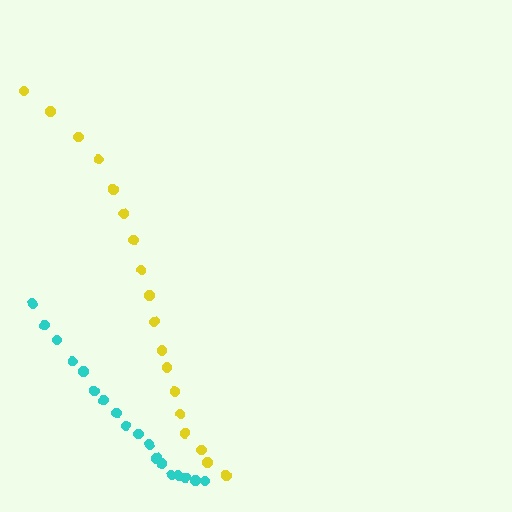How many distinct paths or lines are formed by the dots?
There are 2 distinct paths.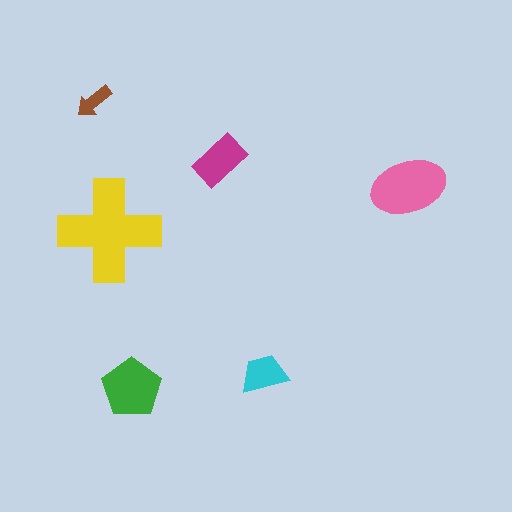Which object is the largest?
The yellow cross.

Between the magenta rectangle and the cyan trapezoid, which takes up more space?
The magenta rectangle.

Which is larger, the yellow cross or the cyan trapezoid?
The yellow cross.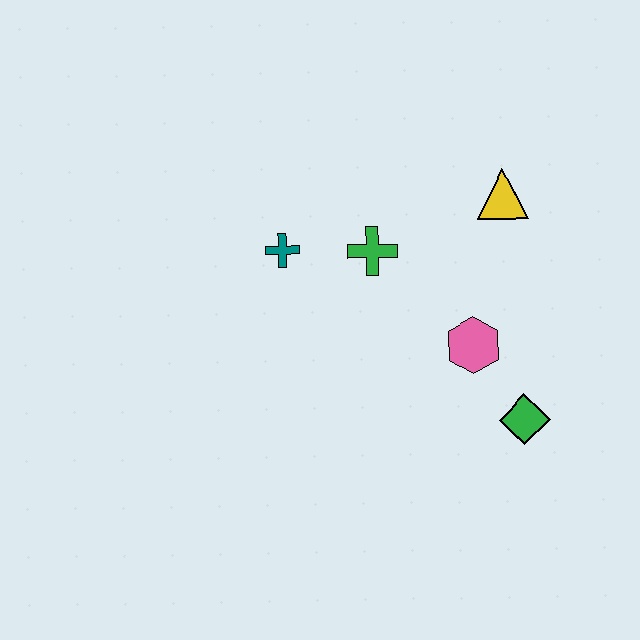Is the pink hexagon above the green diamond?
Yes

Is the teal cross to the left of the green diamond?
Yes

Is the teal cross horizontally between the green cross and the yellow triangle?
No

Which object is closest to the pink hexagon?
The green diamond is closest to the pink hexagon.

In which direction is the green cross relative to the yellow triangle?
The green cross is to the left of the yellow triangle.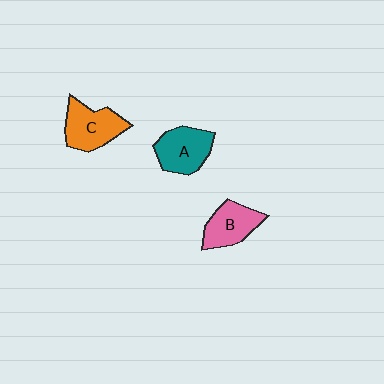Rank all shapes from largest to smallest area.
From largest to smallest: C (orange), A (teal), B (pink).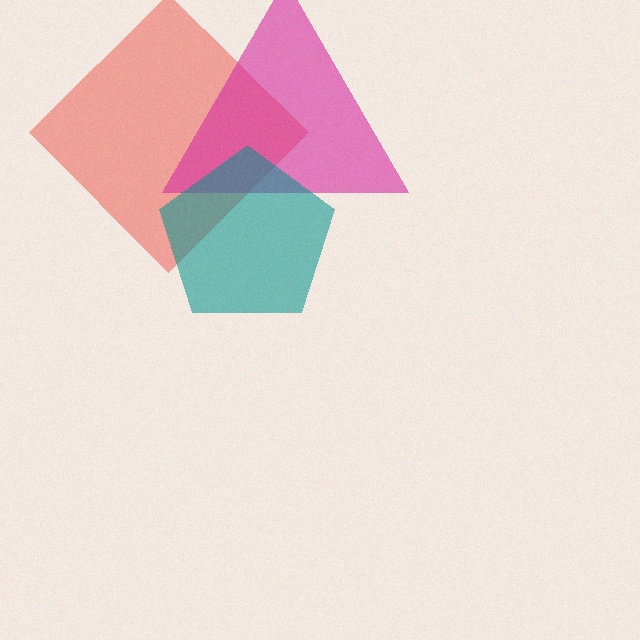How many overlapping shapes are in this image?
There are 3 overlapping shapes in the image.